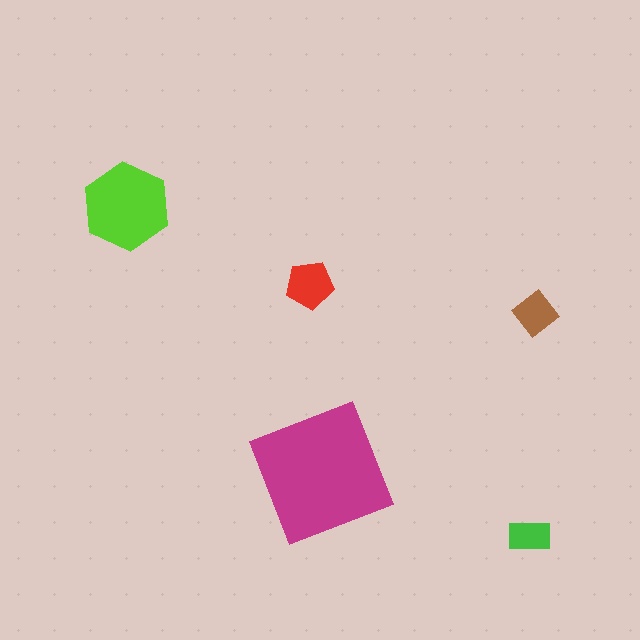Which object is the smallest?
The green rectangle.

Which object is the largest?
The magenta square.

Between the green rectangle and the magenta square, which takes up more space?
The magenta square.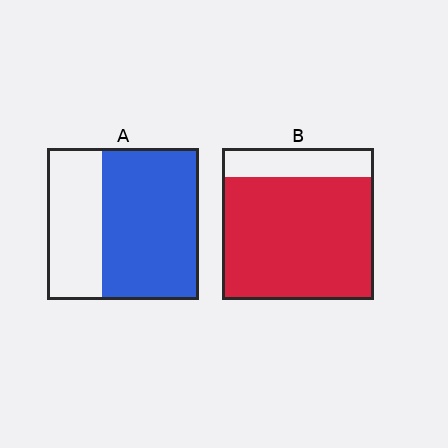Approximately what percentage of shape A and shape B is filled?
A is approximately 65% and B is approximately 80%.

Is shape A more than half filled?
Yes.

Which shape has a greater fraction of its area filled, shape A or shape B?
Shape B.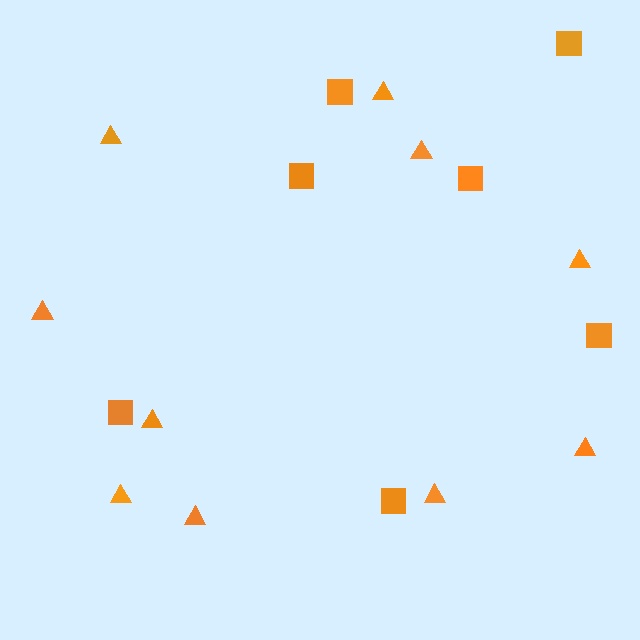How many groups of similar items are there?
There are 2 groups: one group of triangles (10) and one group of squares (7).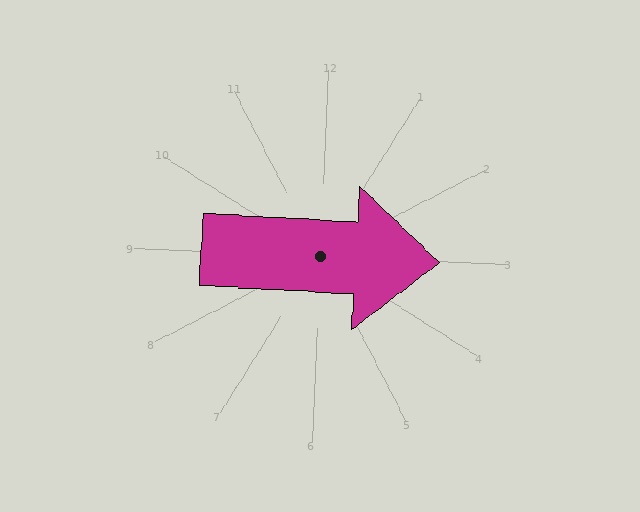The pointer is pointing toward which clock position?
Roughly 3 o'clock.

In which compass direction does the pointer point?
East.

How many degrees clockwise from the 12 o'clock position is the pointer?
Approximately 91 degrees.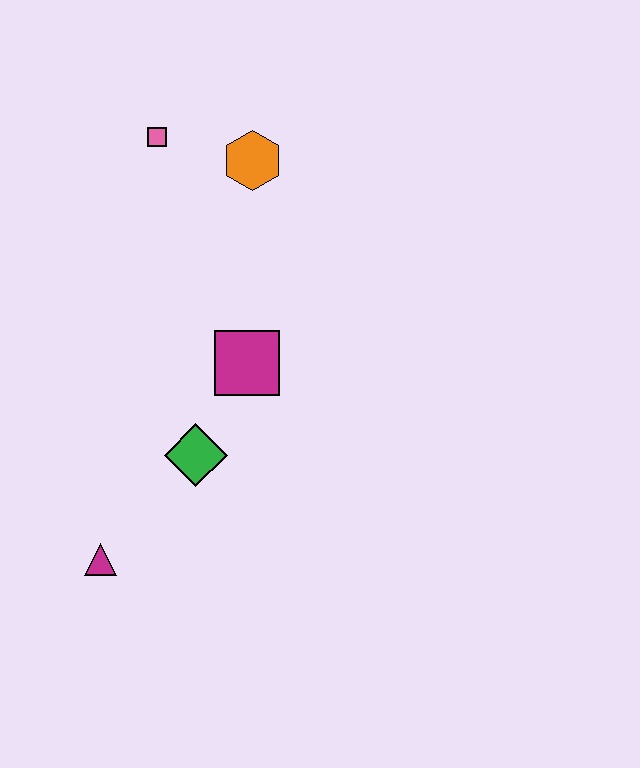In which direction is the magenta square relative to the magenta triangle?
The magenta square is above the magenta triangle.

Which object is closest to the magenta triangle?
The green diamond is closest to the magenta triangle.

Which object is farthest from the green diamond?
The pink square is farthest from the green diamond.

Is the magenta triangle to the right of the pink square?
No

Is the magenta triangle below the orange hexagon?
Yes